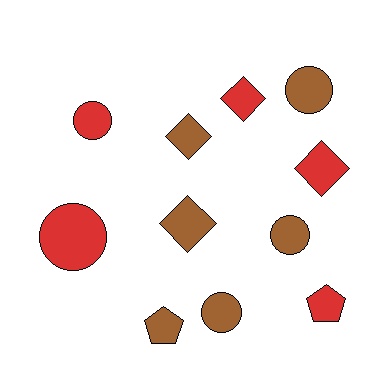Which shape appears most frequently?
Circle, with 5 objects.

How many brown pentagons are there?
There is 1 brown pentagon.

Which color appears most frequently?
Brown, with 6 objects.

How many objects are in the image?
There are 11 objects.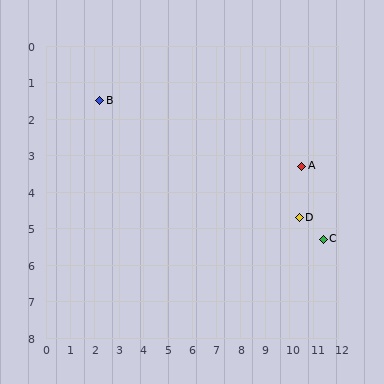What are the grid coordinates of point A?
Point A is at approximately (10.5, 3.3).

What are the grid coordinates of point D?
Point D is at approximately (10.4, 4.7).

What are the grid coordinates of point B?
Point B is at approximately (2.2, 1.5).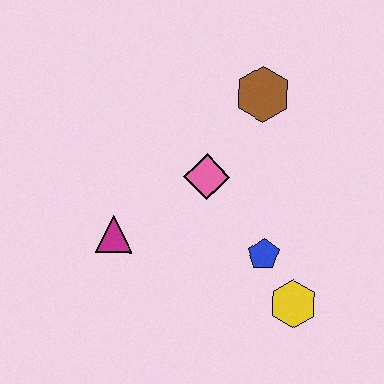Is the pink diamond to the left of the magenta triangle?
No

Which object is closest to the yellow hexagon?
The blue pentagon is closest to the yellow hexagon.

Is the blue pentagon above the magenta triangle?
No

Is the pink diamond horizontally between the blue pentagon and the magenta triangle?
Yes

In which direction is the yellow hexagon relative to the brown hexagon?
The yellow hexagon is below the brown hexagon.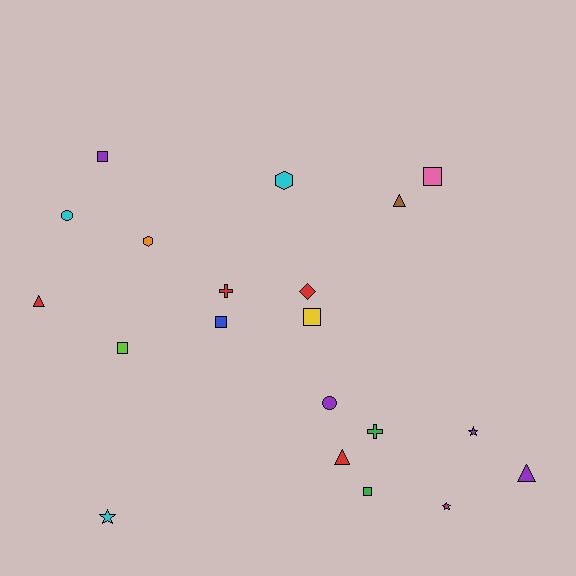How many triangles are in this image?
There are 4 triangles.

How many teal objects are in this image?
There are no teal objects.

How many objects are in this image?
There are 20 objects.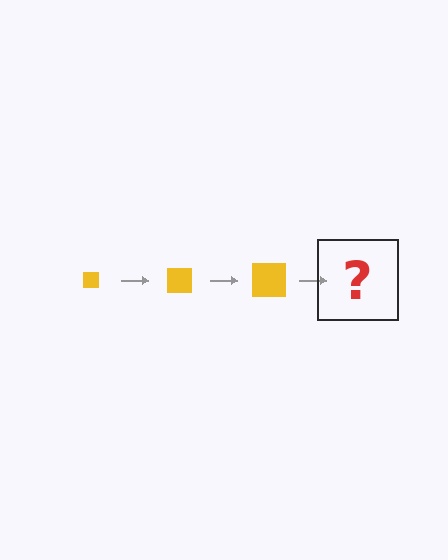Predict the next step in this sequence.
The next step is a yellow square, larger than the previous one.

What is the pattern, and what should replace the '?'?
The pattern is that the square gets progressively larger each step. The '?' should be a yellow square, larger than the previous one.